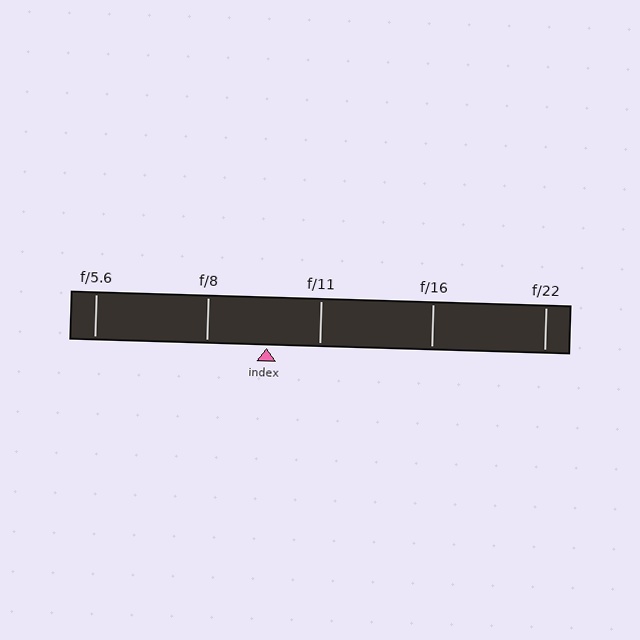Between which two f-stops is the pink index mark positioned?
The index mark is between f/8 and f/11.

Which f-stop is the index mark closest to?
The index mark is closest to f/11.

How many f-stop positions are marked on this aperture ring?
There are 5 f-stop positions marked.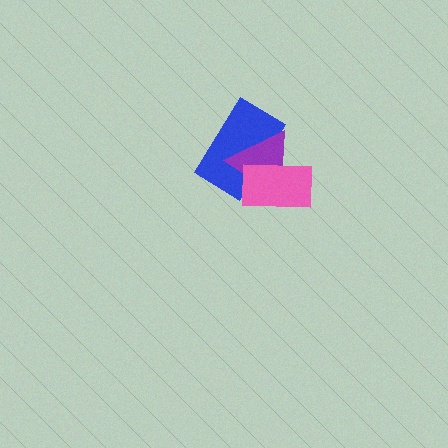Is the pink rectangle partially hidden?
No, no other shape covers it.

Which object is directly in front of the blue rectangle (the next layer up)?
The purple triangle is directly in front of the blue rectangle.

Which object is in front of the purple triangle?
The pink rectangle is in front of the purple triangle.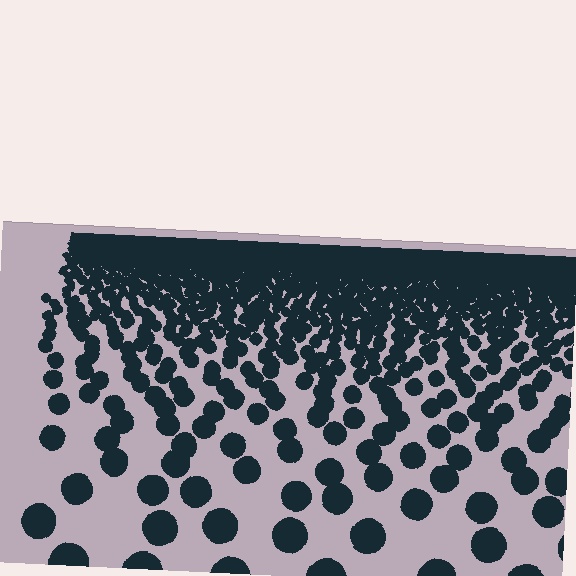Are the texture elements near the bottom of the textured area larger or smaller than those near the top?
Larger. Near the bottom, elements are closer to the viewer and appear at a bigger on-screen size.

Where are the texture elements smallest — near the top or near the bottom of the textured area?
Near the top.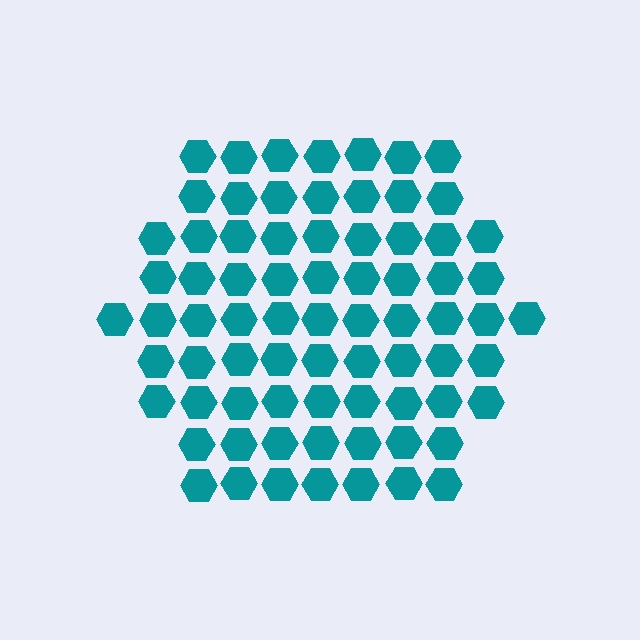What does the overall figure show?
The overall figure shows a hexagon.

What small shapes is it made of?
It is made of small hexagons.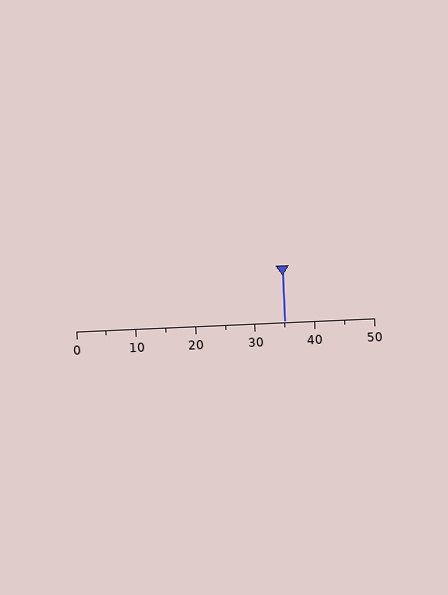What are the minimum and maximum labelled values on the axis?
The axis runs from 0 to 50.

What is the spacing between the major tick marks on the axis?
The major ticks are spaced 10 apart.